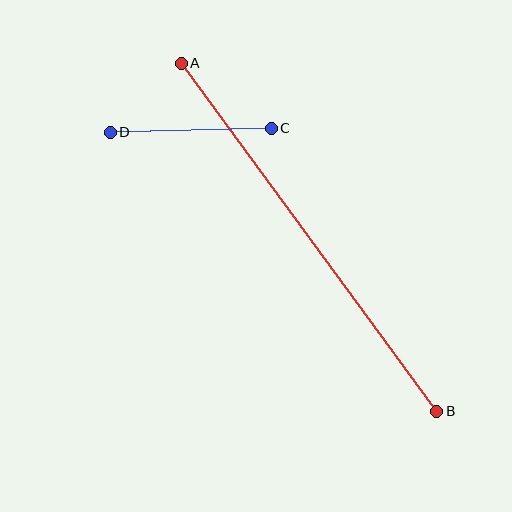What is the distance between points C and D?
The distance is approximately 161 pixels.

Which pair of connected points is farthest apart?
Points A and B are farthest apart.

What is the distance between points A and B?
The distance is approximately 432 pixels.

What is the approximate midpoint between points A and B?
The midpoint is at approximately (309, 237) pixels.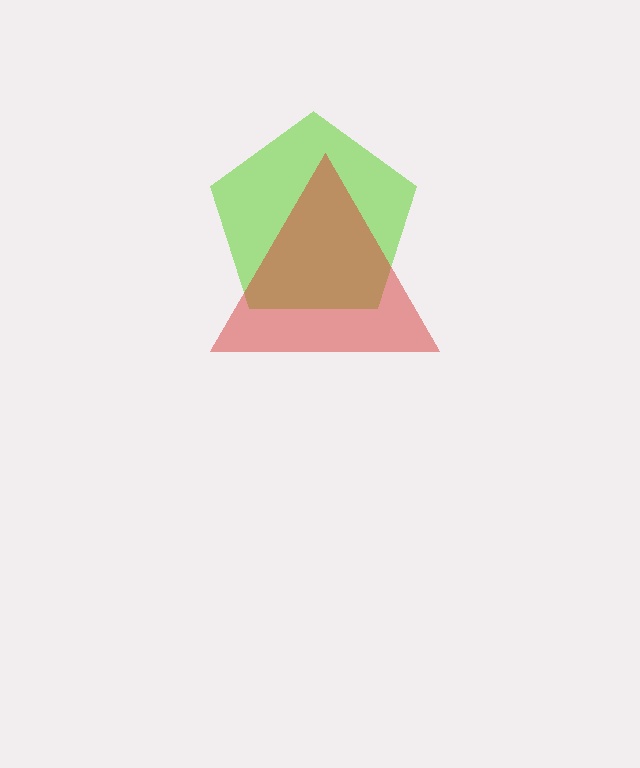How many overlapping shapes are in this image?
There are 2 overlapping shapes in the image.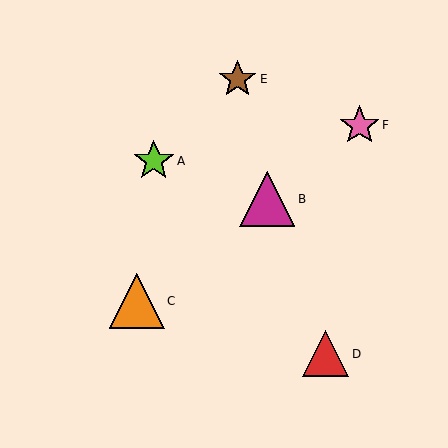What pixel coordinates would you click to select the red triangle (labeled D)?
Click at (326, 354) to select the red triangle D.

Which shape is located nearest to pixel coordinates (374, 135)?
The pink star (labeled F) at (360, 125) is nearest to that location.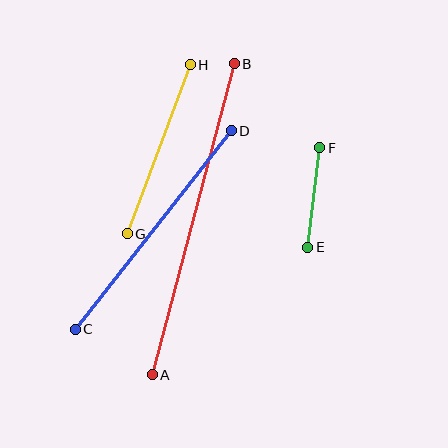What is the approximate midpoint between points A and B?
The midpoint is at approximately (193, 219) pixels.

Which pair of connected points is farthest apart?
Points A and B are farthest apart.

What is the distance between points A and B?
The distance is approximately 321 pixels.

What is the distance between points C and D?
The distance is approximately 252 pixels.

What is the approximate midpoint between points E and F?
The midpoint is at approximately (314, 197) pixels.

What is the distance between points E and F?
The distance is approximately 100 pixels.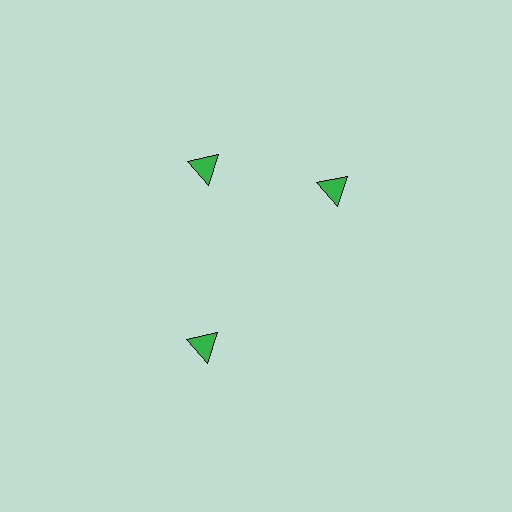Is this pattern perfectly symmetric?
No. The 3 green triangles are arranged in a ring, but one element near the 3 o'clock position is rotated out of alignment along the ring, breaking the 3-fold rotational symmetry.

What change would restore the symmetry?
The symmetry would be restored by rotating it back into even spacing with its neighbors so that all 3 triangles sit at equal angles and equal distance from the center.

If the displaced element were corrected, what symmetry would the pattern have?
It would have 3-fold rotational symmetry — the pattern would map onto itself every 120 degrees.